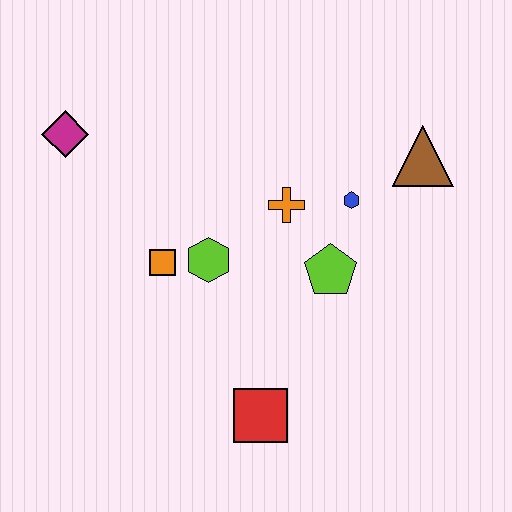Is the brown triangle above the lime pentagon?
Yes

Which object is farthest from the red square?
The magenta diamond is farthest from the red square.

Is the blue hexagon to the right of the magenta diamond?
Yes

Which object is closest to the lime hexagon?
The orange square is closest to the lime hexagon.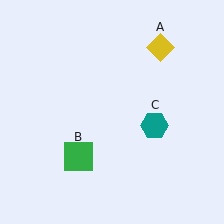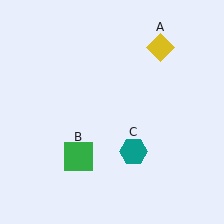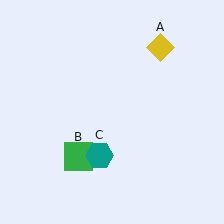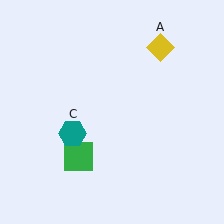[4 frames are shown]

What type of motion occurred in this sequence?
The teal hexagon (object C) rotated clockwise around the center of the scene.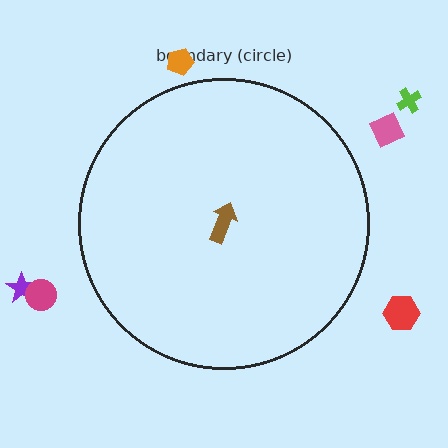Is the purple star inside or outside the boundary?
Outside.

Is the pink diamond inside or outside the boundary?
Outside.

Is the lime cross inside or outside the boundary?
Outside.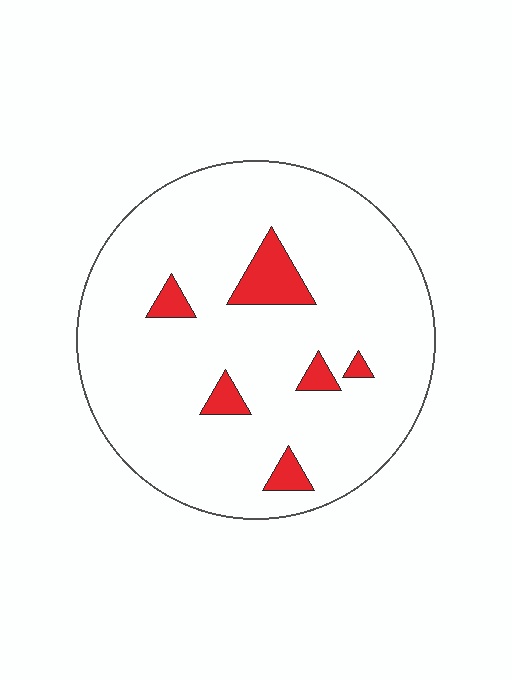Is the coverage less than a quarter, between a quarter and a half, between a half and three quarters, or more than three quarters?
Less than a quarter.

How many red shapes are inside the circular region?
6.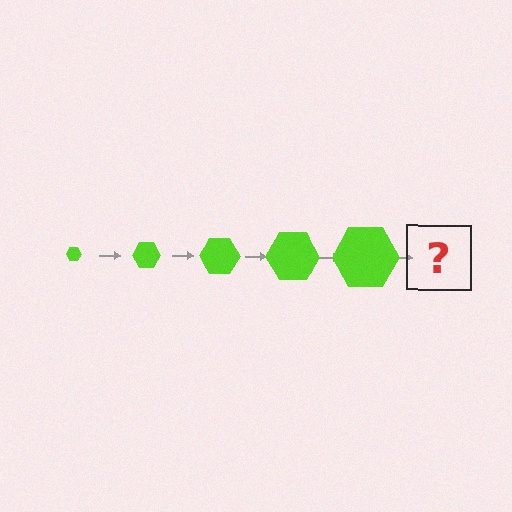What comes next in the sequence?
The next element should be a lime hexagon, larger than the previous one.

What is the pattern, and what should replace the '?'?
The pattern is that the hexagon gets progressively larger each step. The '?' should be a lime hexagon, larger than the previous one.